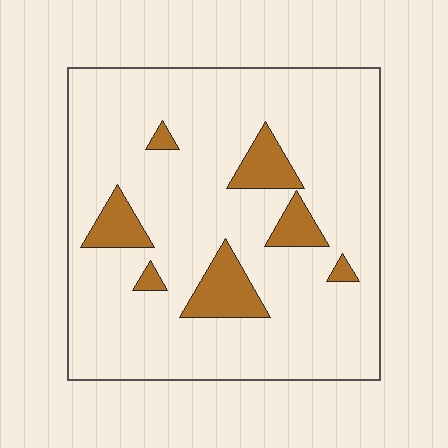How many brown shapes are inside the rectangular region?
7.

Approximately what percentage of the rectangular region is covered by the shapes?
Approximately 15%.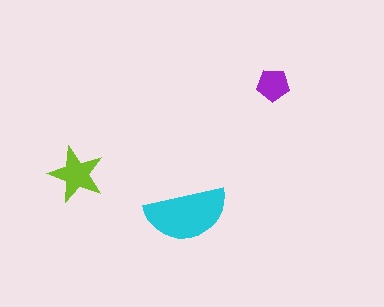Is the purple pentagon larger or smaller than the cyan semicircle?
Smaller.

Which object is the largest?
The cyan semicircle.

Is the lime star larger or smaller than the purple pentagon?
Larger.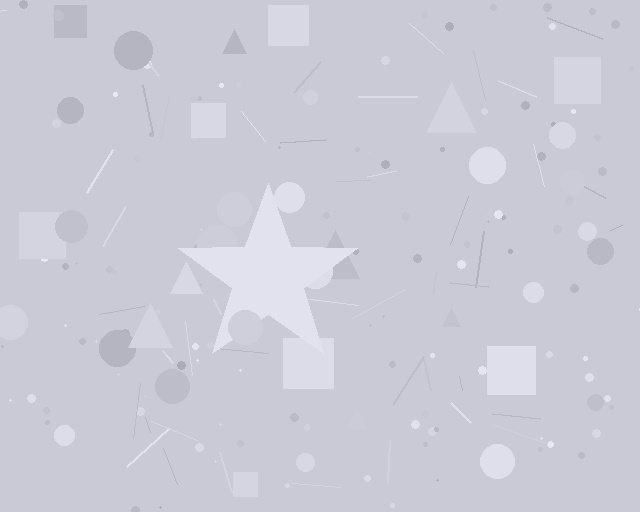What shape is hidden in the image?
A star is hidden in the image.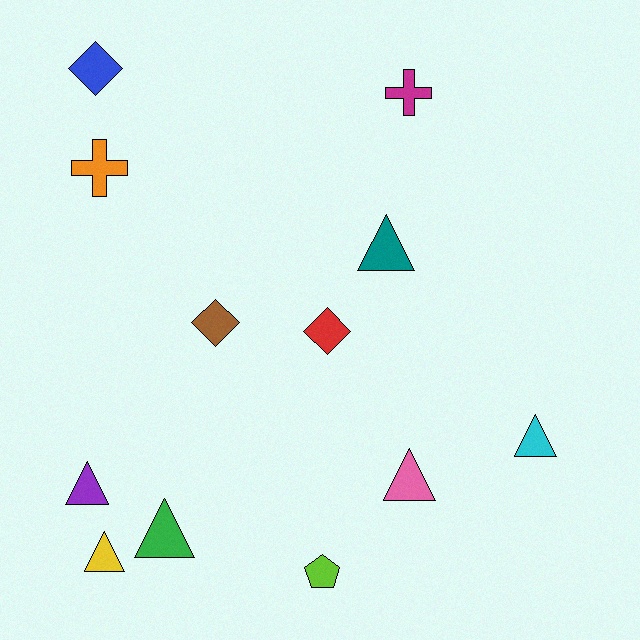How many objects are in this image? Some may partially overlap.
There are 12 objects.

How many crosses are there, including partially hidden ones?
There are 2 crosses.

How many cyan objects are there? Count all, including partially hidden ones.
There is 1 cyan object.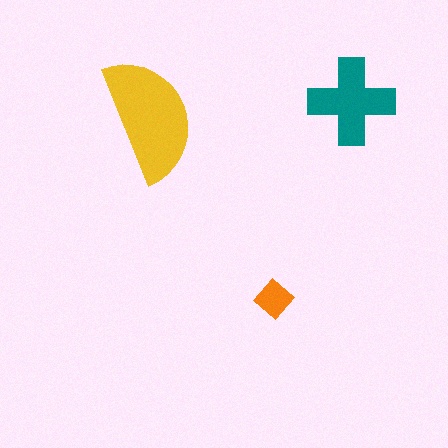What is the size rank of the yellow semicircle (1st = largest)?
1st.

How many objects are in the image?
There are 3 objects in the image.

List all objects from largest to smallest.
The yellow semicircle, the teal cross, the orange diamond.